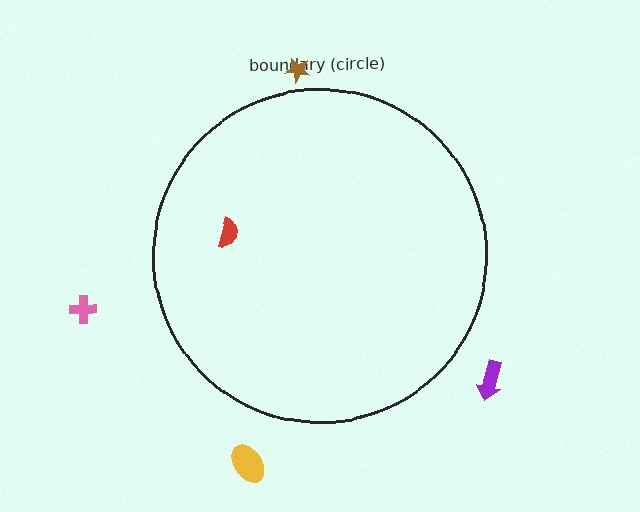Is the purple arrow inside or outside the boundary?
Outside.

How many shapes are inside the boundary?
1 inside, 4 outside.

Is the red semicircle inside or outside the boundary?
Inside.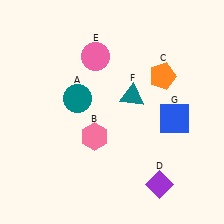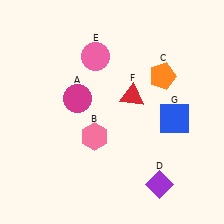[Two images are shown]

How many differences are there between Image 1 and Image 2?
There are 2 differences between the two images.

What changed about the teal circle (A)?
In Image 1, A is teal. In Image 2, it changed to magenta.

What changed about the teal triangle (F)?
In Image 1, F is teal. In Image 2, it changed to red.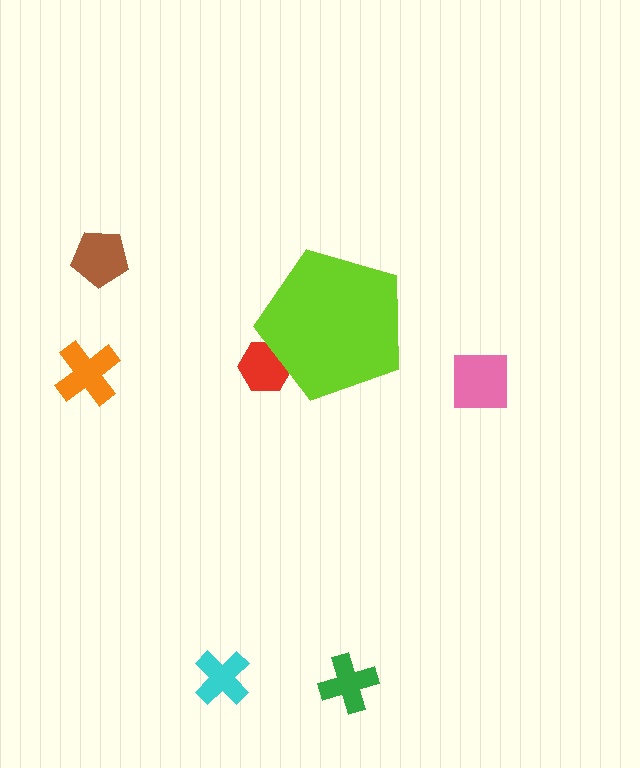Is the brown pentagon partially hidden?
No, the brown pentagon is fully visible.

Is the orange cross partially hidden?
No, the orange cross is fully visible.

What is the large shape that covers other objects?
A lime pentagon.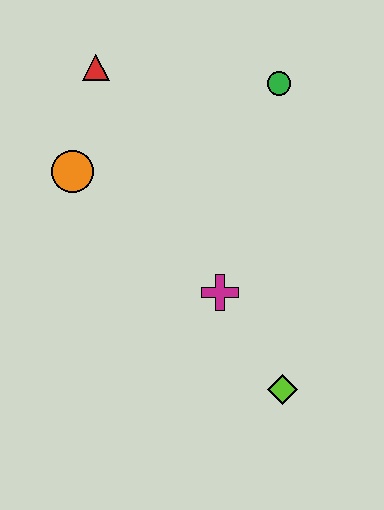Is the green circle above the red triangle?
No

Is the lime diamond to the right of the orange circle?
Yes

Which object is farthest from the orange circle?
The lime diamond is farthest from the orange circle.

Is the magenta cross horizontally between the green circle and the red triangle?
Yes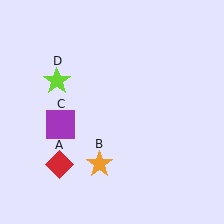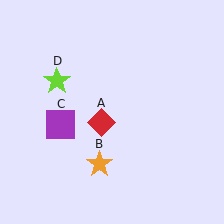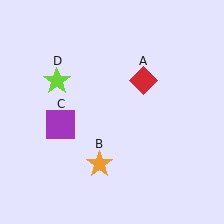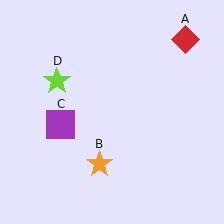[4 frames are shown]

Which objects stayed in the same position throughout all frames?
Orange star (object B) and purple square (object C) and lime star (object D) remained stationary.